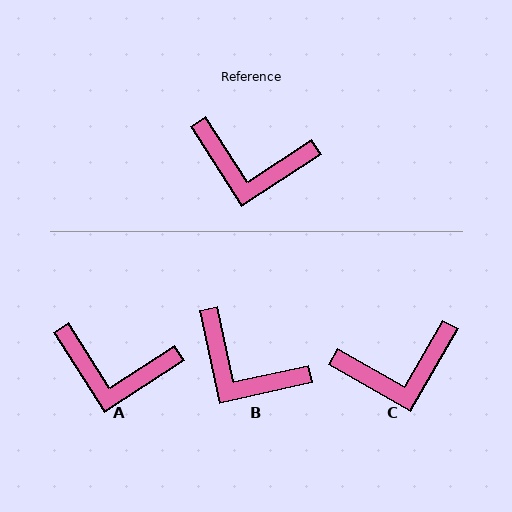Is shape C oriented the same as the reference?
No, it is off by about 27 degrees.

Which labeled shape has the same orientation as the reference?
A.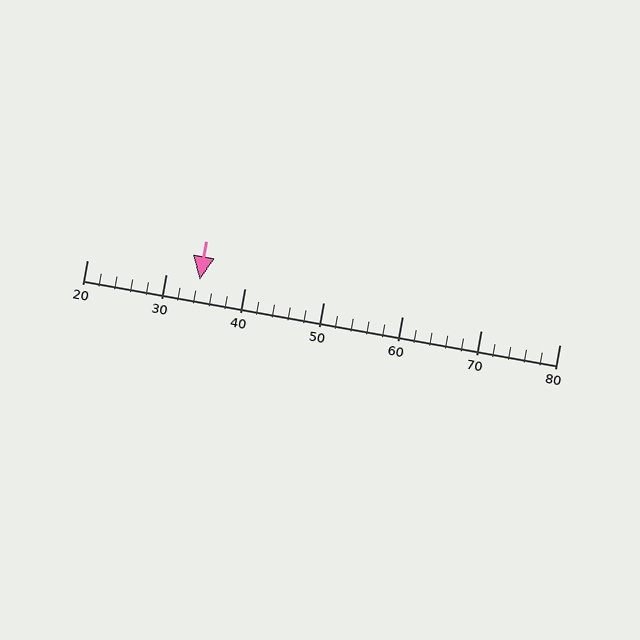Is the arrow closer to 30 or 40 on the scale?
The arrow is closer to 30.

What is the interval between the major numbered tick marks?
The major tick marks are spaced 10 units apart.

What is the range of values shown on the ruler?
The ruler shows values from 20 to 80.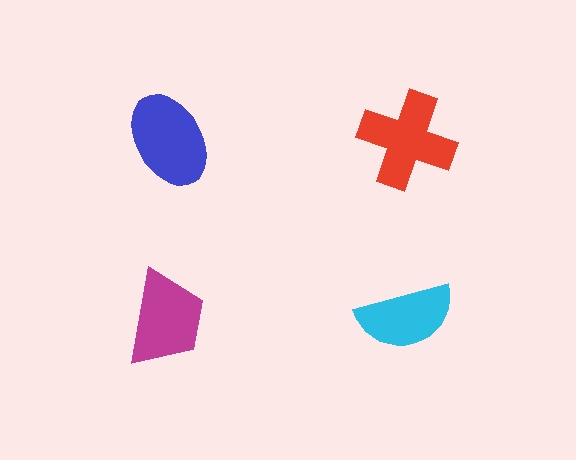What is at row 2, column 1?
A magenta trapezoid.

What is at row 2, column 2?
A cyan semicircle.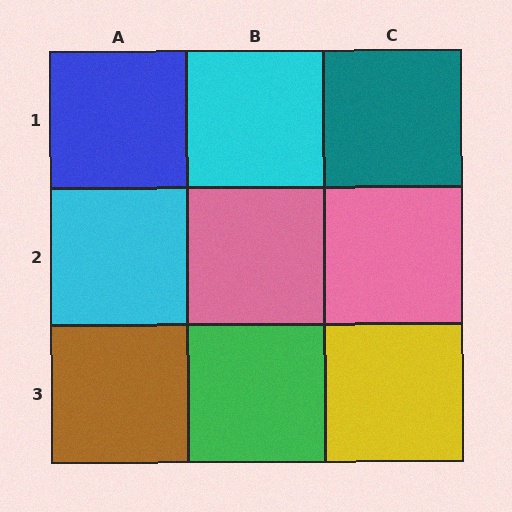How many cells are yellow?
1 cell is yellow.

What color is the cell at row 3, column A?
Brown.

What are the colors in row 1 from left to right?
Blue, cyan, teal.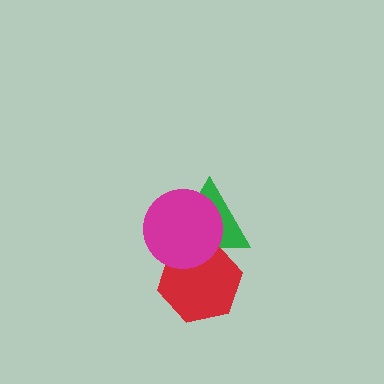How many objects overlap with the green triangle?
2 objects overlap with the green triangle.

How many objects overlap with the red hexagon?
2 objects overlap with the red hexagon.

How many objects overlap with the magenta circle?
2 objects overlap with the magenta circle.